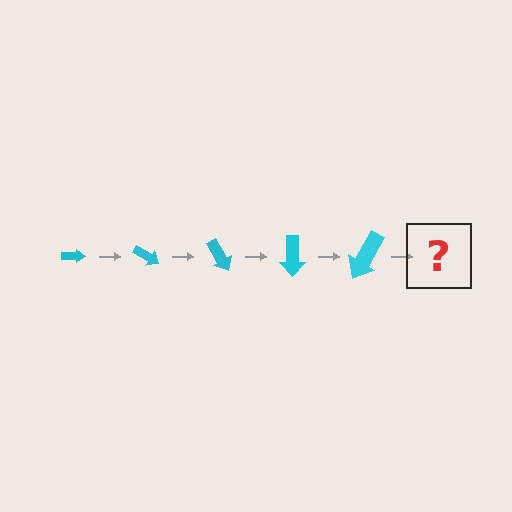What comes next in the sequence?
The next element should be an arrow, larger than the previous one and rotated 150 degrees from the start.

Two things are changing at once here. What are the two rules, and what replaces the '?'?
The two rules are that the arrow grows larger each step and it rotates 30 degrees each step. The '?' should be an arrow, larger than the previous one and rotated 150 degrees from the start.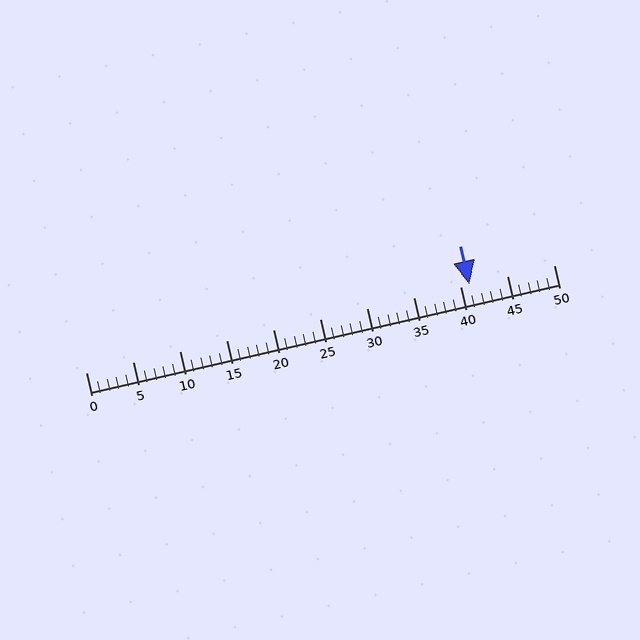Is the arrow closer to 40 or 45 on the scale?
The arrow is closer to 40.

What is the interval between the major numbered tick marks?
The major tick marks are spaced 5 units apart.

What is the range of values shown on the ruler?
The ruler shows values from 0 to 50.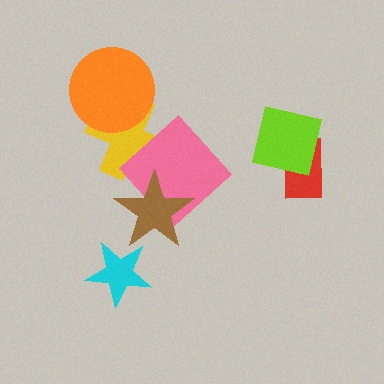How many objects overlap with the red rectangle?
1 object overlaps with the red rectangle.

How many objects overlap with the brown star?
1 object overlaps with the brown star.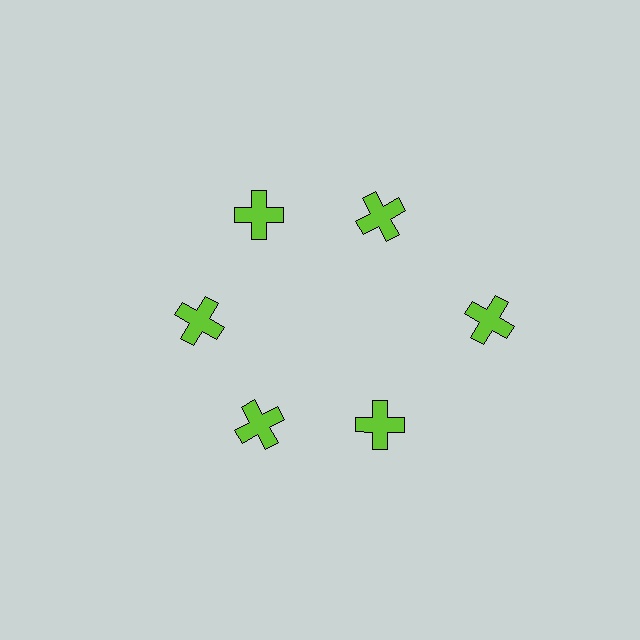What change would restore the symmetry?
The symmetry would be restored by moving it inward, back onto the ring so that all 6 crosses sit at equal angles and equal distance from the center.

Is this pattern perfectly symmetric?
No. The 6 lime crosses are arranged in a ring, but one element near the 3 o'clock position is pushed outward from the center, breaking the 6-fold rotational symmetry.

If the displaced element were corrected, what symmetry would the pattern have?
It would have 6-fold rotational symmetry — the pattern would map onto itself every 60 degrees.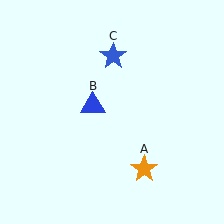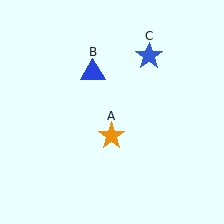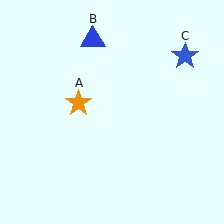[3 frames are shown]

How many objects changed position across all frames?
3 objects changed position: orange star (object A), blue triangle (object B), blue star (object C).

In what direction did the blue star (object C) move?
The blue star (object C) moved right.